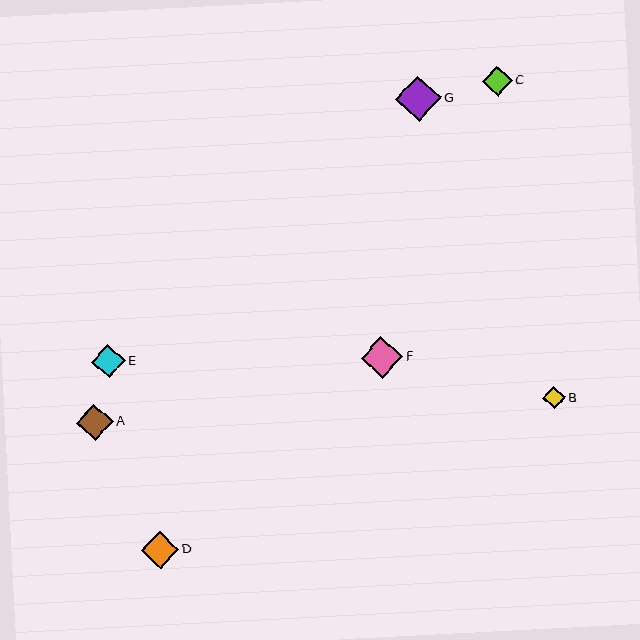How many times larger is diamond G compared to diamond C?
Diamond G is approximately 1.5 times the size of diamond C.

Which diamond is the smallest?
Diamond B is the smallest with a size of approximately 22 pixels.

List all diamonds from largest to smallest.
From largest to smallest: G, F, D, A, E, C, B.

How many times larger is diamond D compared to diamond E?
Diamond D is approximately 1.1 times the size of diamond E.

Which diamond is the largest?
Diamond G is the largest with a size of approximately 46 pixels.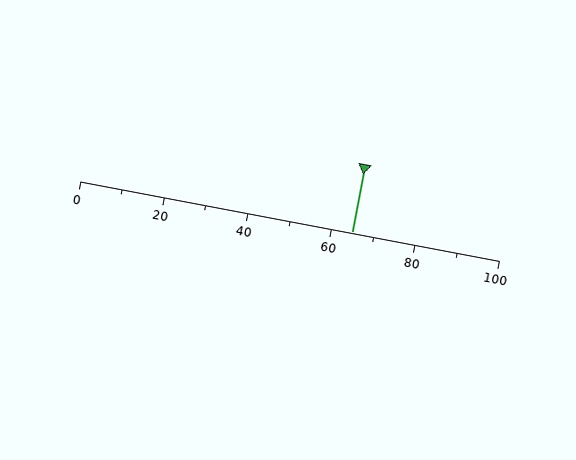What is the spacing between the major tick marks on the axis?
The major ticks are spaced 20 apart.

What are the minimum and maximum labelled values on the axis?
The axis runs from 0 to 100.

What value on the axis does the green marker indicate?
The marker indicates approximately 65.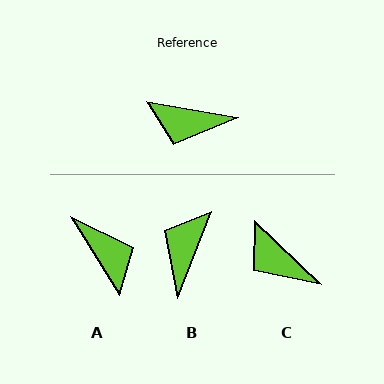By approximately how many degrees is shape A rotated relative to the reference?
Approximately 131 degrees counter-clockwise.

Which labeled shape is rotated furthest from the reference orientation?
A, about 131 degrees away.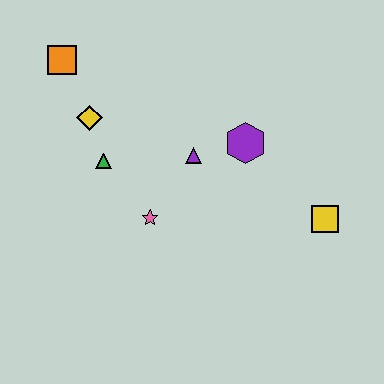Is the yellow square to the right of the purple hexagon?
Yes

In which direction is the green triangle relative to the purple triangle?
The green triangle is to the left of the purple triangle.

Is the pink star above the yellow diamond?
No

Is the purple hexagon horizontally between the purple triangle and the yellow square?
Yes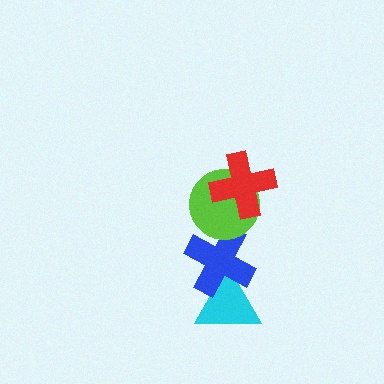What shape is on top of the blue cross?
The lime circle is on top of the blue cross.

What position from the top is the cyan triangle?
The cyan triangle is 4th from the top.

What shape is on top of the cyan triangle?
The blue cross is on top of the cyan triangle.